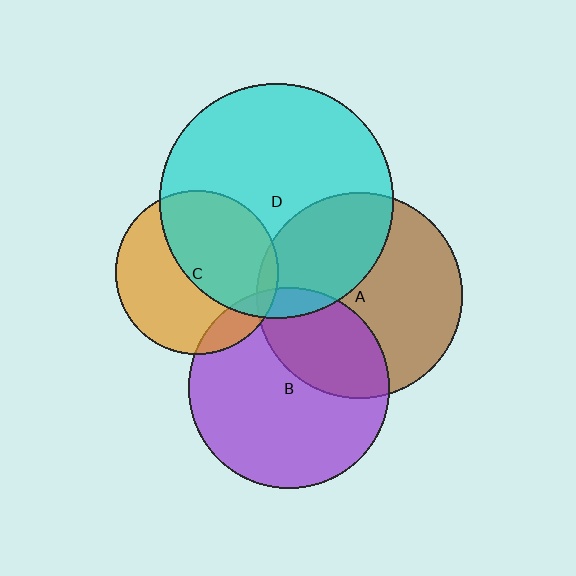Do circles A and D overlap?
Yes.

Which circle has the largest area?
Circle D (cyan).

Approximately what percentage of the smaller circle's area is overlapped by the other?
Approximately 35%.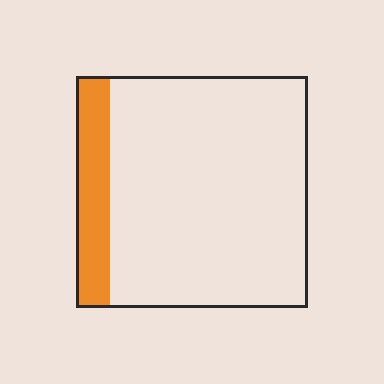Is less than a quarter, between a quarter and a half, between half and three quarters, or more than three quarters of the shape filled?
Less than a quarter.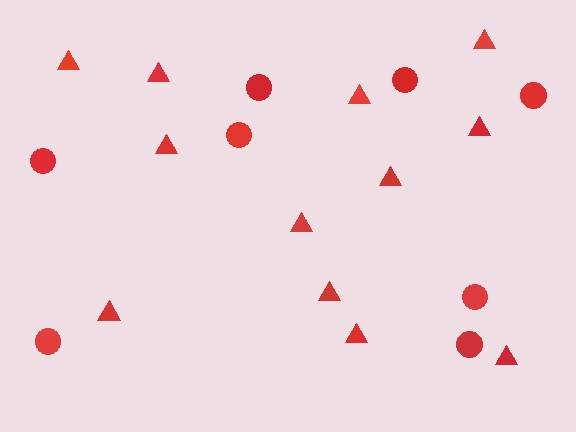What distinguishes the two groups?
There are 2 groups: one group of triangles (12) and one group of circles (8).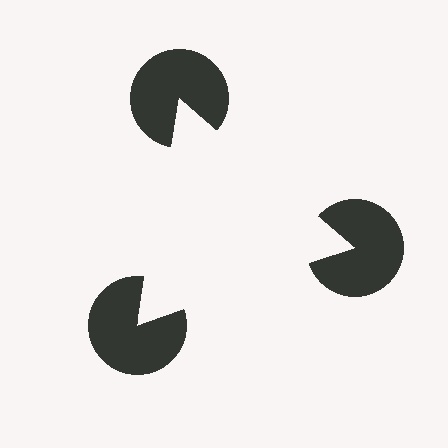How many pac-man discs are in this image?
There are 3 — one at each vertex of the illusory triangle.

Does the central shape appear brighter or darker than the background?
It typically appears slightly brighter than the background, even though no actual brightness change is drawn.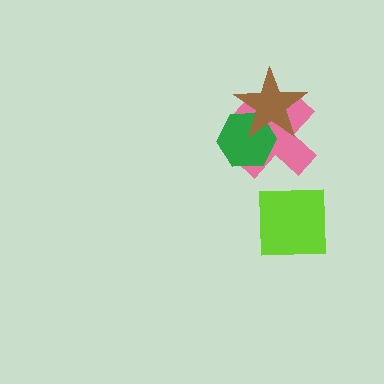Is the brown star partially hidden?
No, no other shape covers it.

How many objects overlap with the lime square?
0 objects overlap with the lime square.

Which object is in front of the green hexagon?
The brown star is in front of the green hexagon.